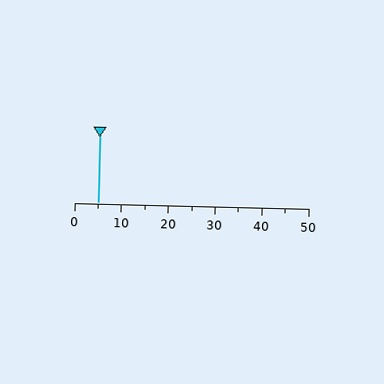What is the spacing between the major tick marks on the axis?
The major ticks are spaced 10 apart.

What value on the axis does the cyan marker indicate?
The marker indicates approximately 5.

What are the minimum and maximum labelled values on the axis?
The axis runs from 0 to 50.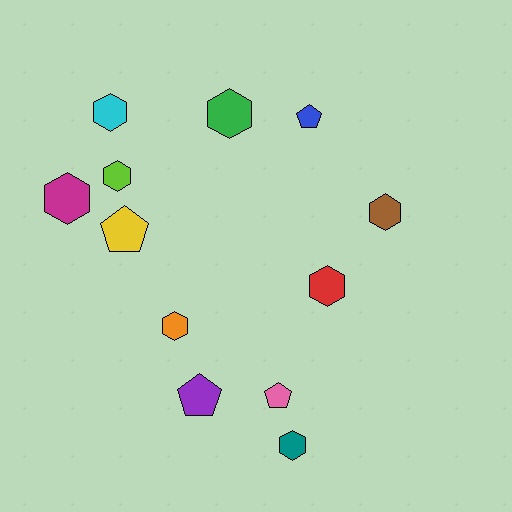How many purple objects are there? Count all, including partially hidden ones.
There is 1 purple object.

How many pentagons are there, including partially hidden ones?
There are 4 pentagons.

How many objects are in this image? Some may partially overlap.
There are 12 objects.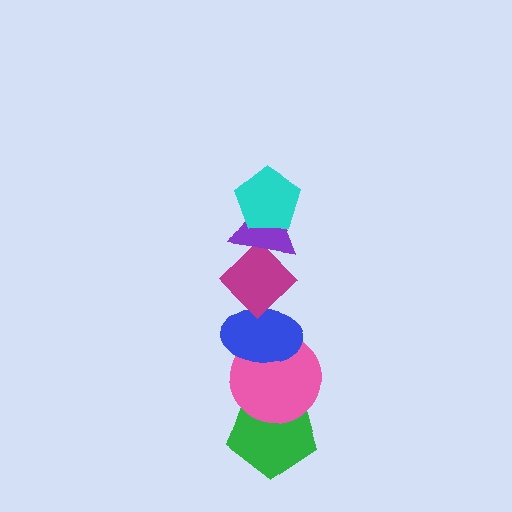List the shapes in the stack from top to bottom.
From top to bottom: the cyan pentagon, the purple triangle, the magenta diamond, the blue ellipse, the pink circle, the green pentagon.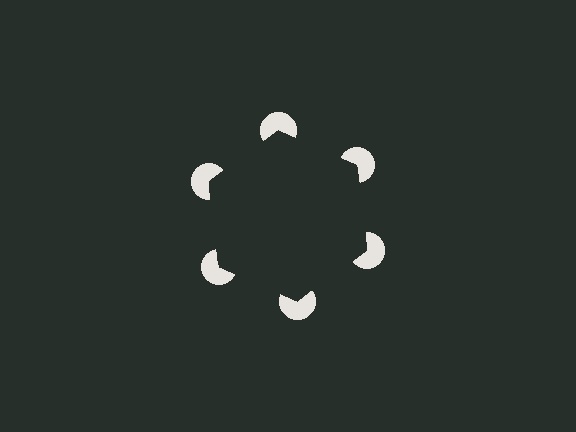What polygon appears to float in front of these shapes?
An illusory hexagon — its edges are inferred from the aligned wedge cuts in the pac-man discs, not physically drawn.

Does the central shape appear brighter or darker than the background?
It typically appears slightly darker than the background, even though no actual brightness change is drawn.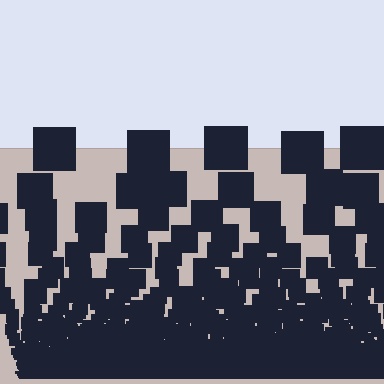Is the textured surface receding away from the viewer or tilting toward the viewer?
The surface appears to tilt toward the viewer. Texture elements get larger and sparser toward the top.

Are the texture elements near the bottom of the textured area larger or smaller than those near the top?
Smaller. The gradient is inverted — elements near the bottom are smaller and denser.